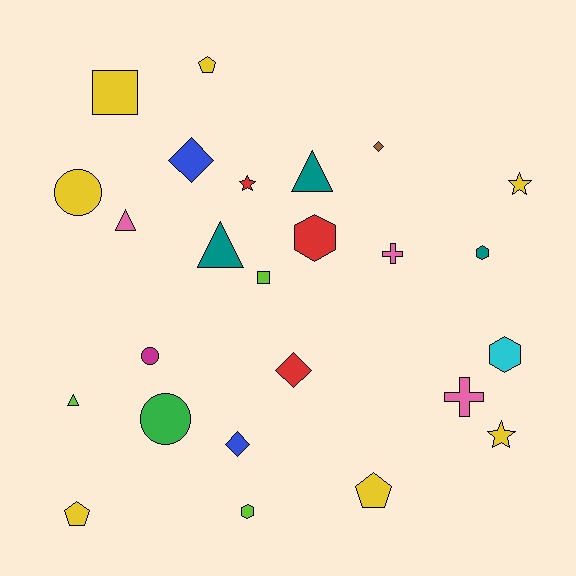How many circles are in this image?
There are 3 circles.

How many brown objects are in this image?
There is 1 brown object.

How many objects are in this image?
There are 25 objects.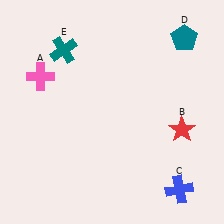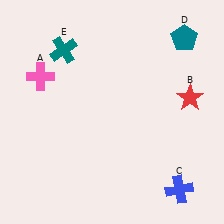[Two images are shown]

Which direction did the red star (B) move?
The red star (B) moved up.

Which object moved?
The red star (B) moved up.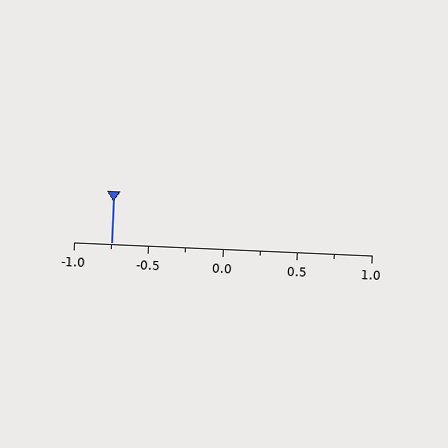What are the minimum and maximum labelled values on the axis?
The axis runs from -1.0 to 1.0.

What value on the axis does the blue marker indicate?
The marker indicates approximately -0.75.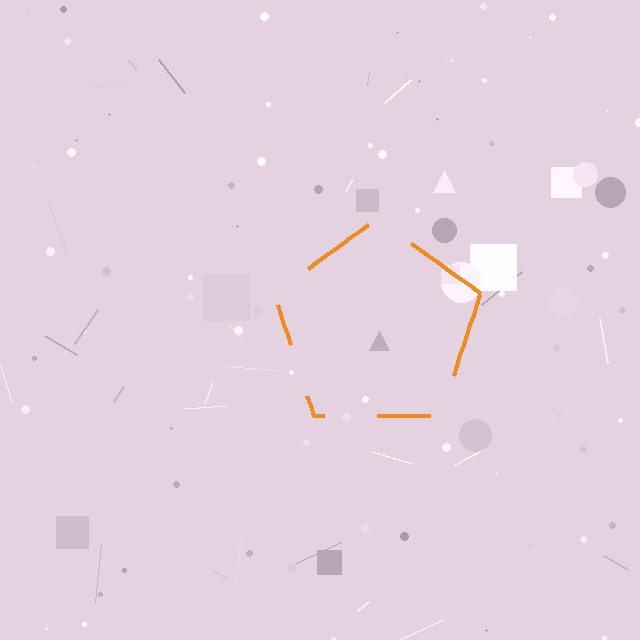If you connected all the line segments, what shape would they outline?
They would outline a pentagon.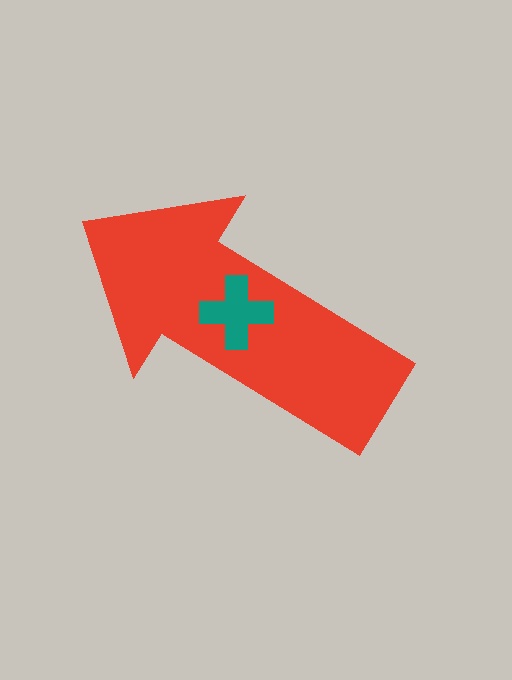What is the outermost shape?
The red arrow.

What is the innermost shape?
The teal cross.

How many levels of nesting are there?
2.